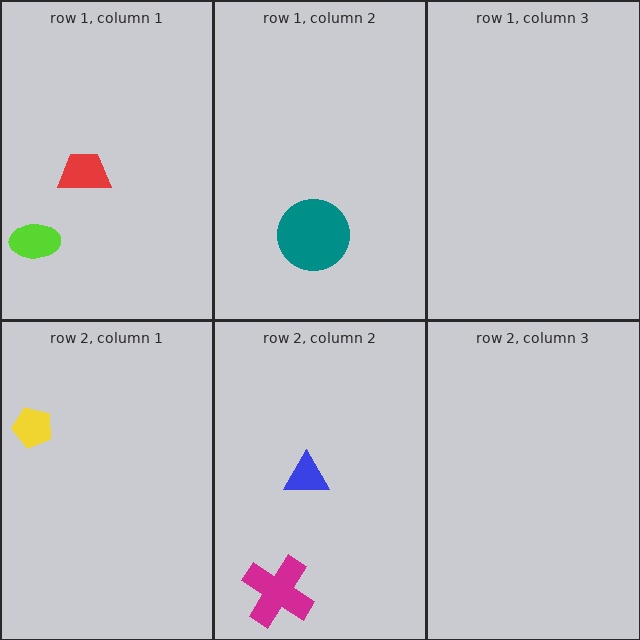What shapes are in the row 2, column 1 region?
The yellow pentagon.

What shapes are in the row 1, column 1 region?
The lime ellipse, the red trapezoid.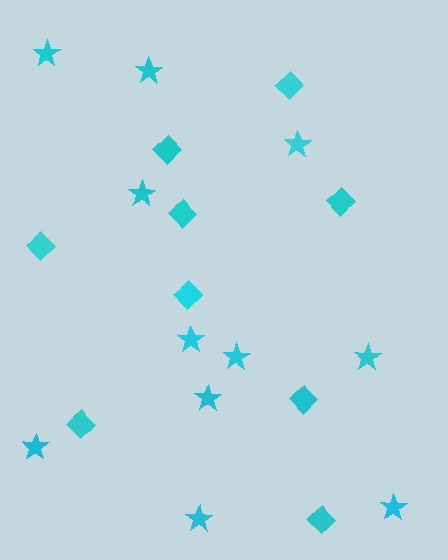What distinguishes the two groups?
There are 2 groups: one group of diamonds (9) and one group of stars (11).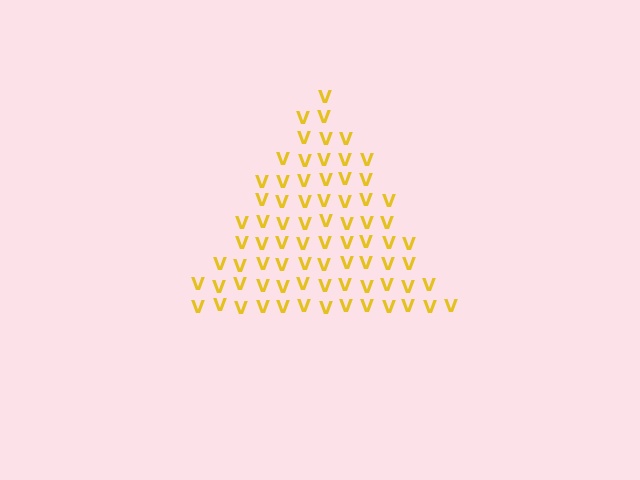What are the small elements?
The small elements are letter V's.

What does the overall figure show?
The overall figure shows a triangle.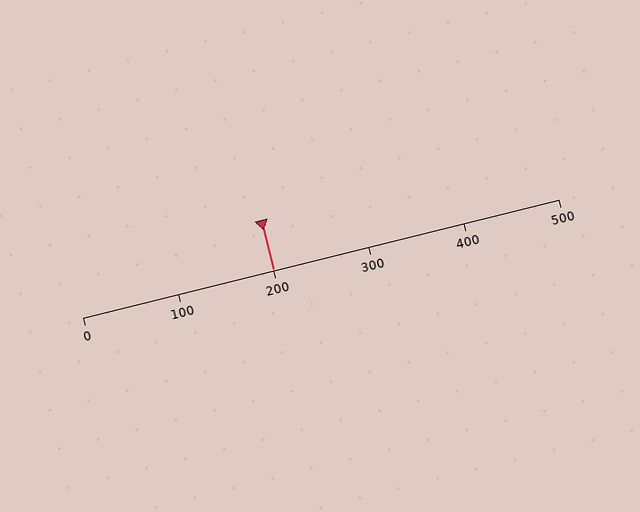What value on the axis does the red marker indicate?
The marker indicates approximately 200.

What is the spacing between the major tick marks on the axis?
The major ticks are spaced 100 apart.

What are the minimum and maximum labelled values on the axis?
The axis runs from 0 to 500.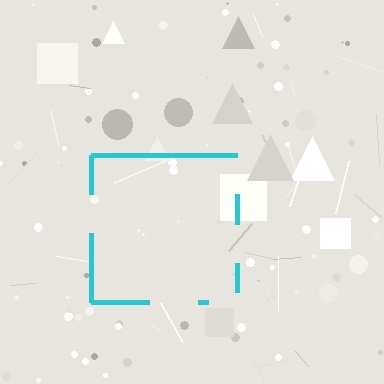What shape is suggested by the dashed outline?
The dashed outline suggests a square.